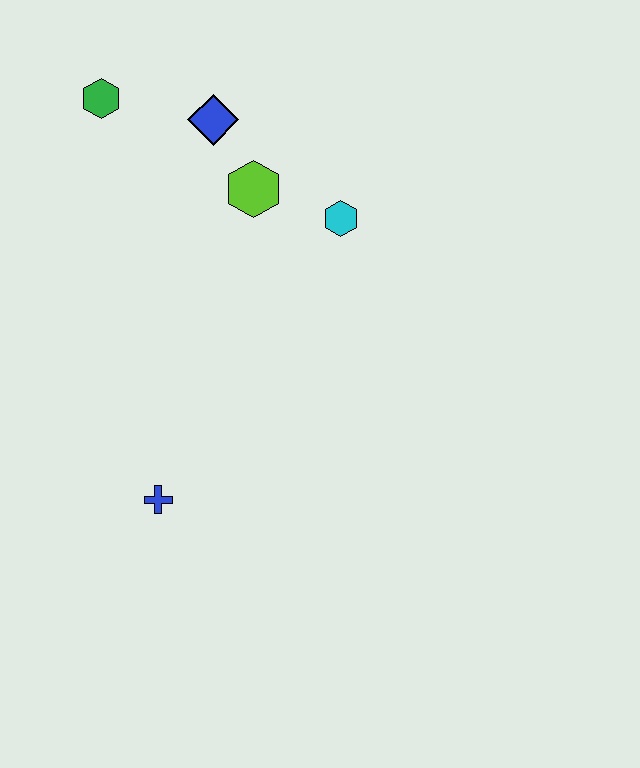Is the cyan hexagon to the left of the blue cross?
No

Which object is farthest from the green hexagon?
The blue cross is farthest from the green hexagon.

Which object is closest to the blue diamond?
The lime hexagon is closest to the blue diamond.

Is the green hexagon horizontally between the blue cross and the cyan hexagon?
No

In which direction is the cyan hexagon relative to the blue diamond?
The cyan hexagon is to the right of the blue diamond.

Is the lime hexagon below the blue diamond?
Yes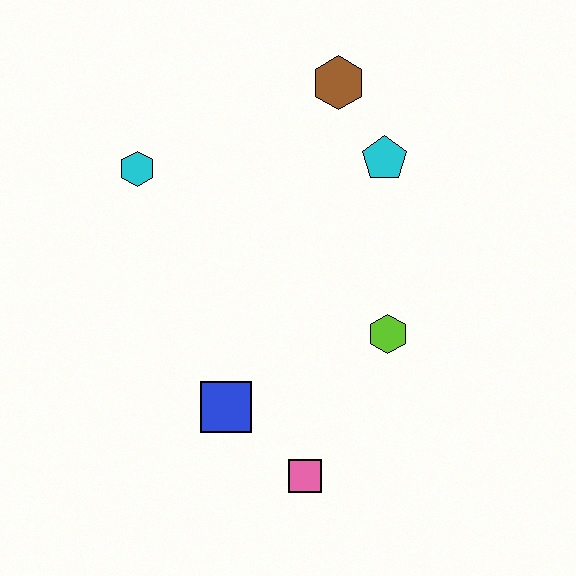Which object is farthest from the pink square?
The brown hexagon is farthest from the pink square.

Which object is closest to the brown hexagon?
The cyan pentagon is closest to the brown hexagon.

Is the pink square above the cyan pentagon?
No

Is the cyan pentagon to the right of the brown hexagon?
Yes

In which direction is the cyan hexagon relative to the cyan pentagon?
The cyan hexagon is to the left of the cyan pentagon.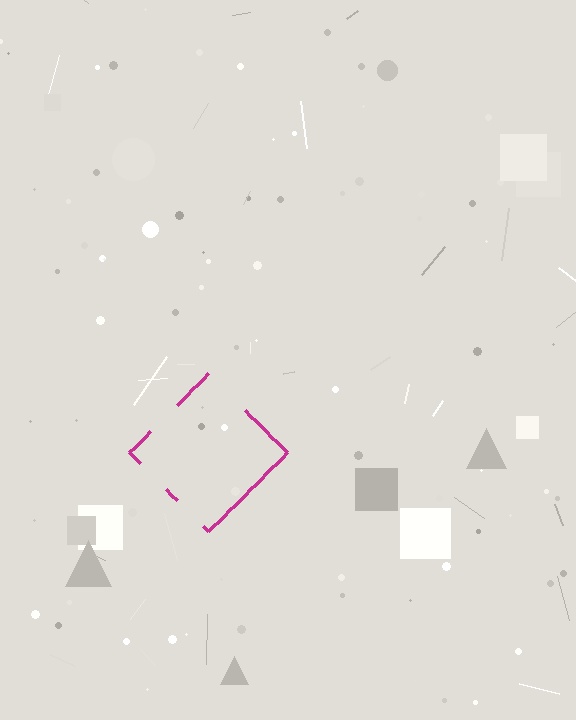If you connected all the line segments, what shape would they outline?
They would outline a diamond.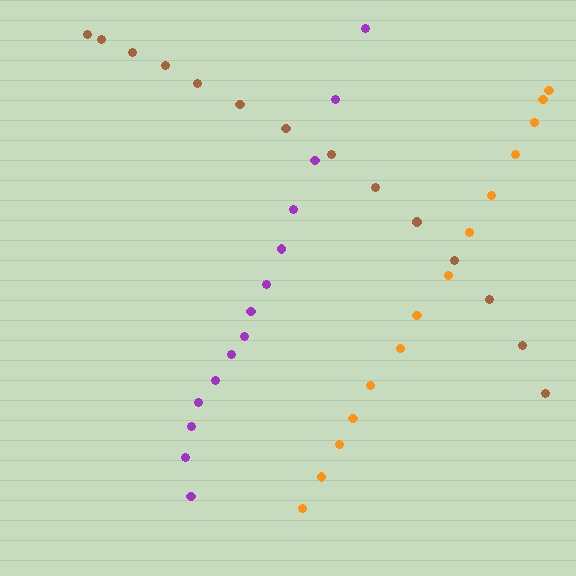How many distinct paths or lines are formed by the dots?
There are 3 distinct paths.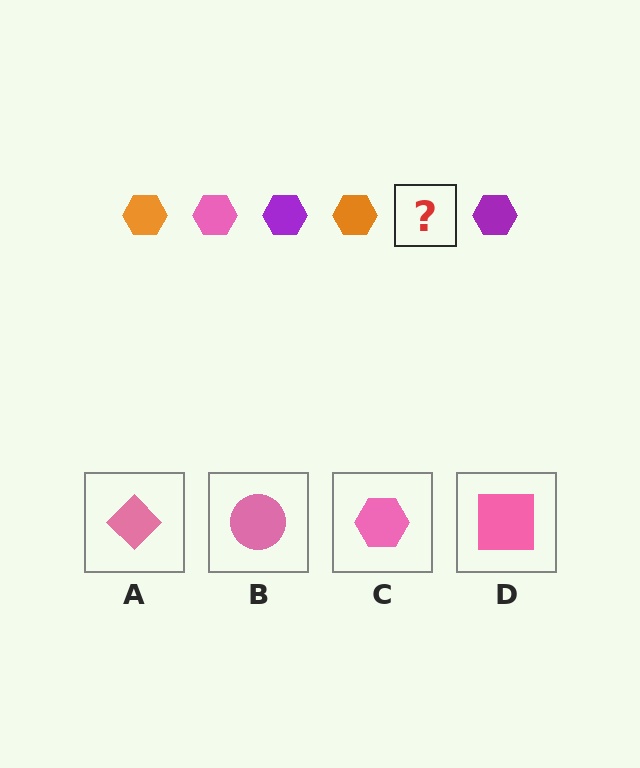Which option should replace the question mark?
Option C.